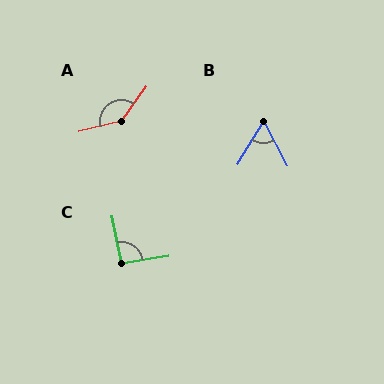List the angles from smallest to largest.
B (59°), C (92°), A (141°).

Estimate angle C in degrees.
Approximately 92 degrees.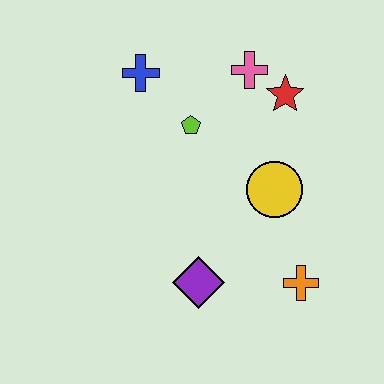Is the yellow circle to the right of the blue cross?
Yes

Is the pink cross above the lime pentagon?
Yes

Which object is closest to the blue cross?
The lime pentagon is closest to the blue cross.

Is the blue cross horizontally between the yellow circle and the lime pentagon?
No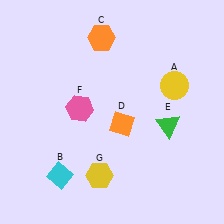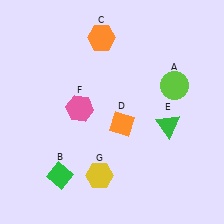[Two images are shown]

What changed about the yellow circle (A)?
In Image 1, A is yellow. In Image 2, it changed to lime.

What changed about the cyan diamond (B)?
In Image 1, B is cyan. In Image 2, it changed to green.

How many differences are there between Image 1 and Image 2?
There are 2 differences between the two images.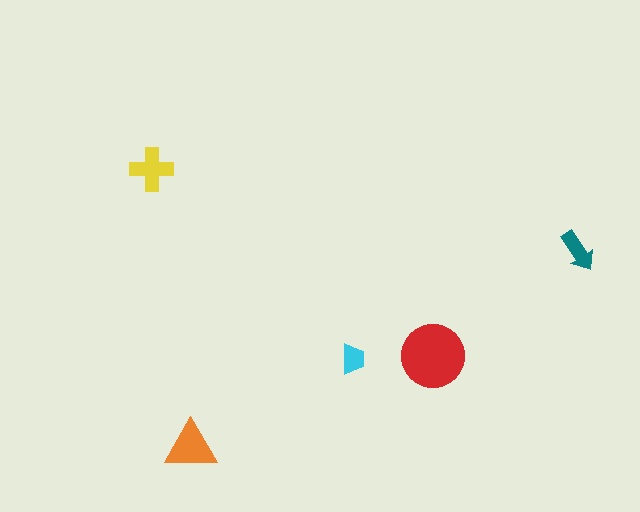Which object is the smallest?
The cyan trapezoid.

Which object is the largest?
The red circle.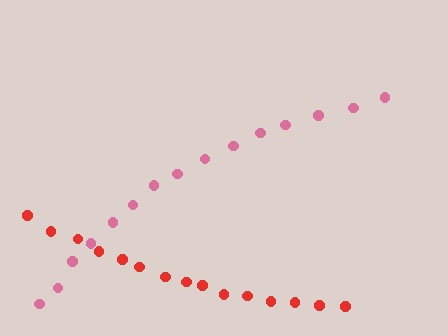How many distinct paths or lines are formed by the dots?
There are 2 distinct paths.